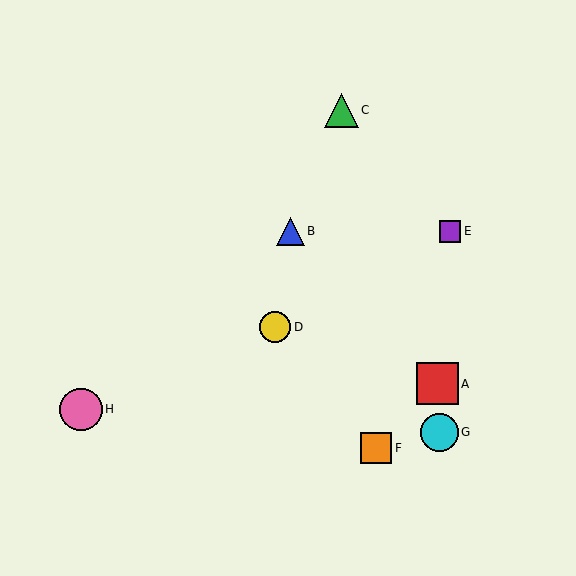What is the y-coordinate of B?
Object B is at y≈231.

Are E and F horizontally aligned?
No, E is at y≈231 and F is at y≈448.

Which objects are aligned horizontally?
Objects B, E are aligned horizontally.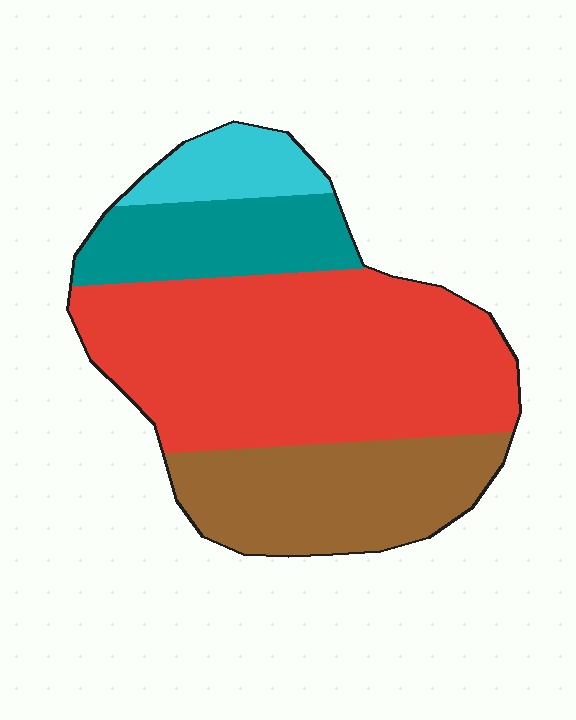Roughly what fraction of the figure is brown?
Brown covers around 25% of the figure.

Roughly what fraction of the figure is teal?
Teal covers around 15% of the figure.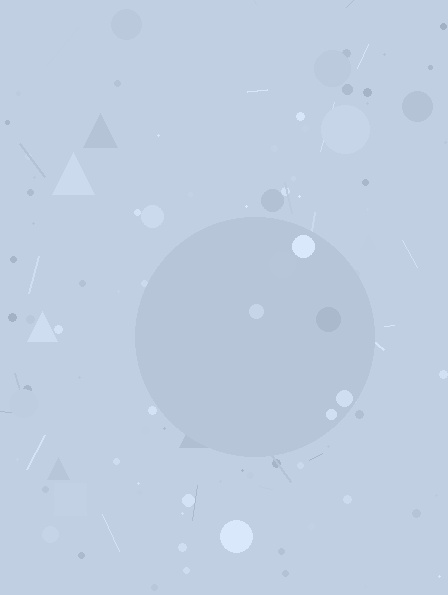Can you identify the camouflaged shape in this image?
The camouflaged shape is a circle.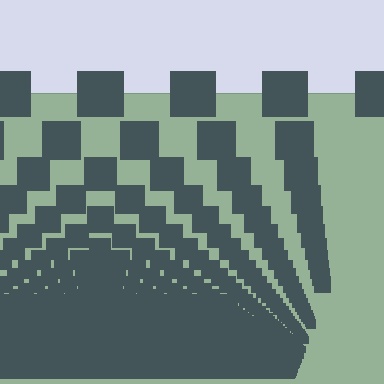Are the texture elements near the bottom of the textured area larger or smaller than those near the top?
Smaller. The gradient is inverted — elements near the bottom are smaller and denser.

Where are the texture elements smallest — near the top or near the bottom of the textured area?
Near the bottom.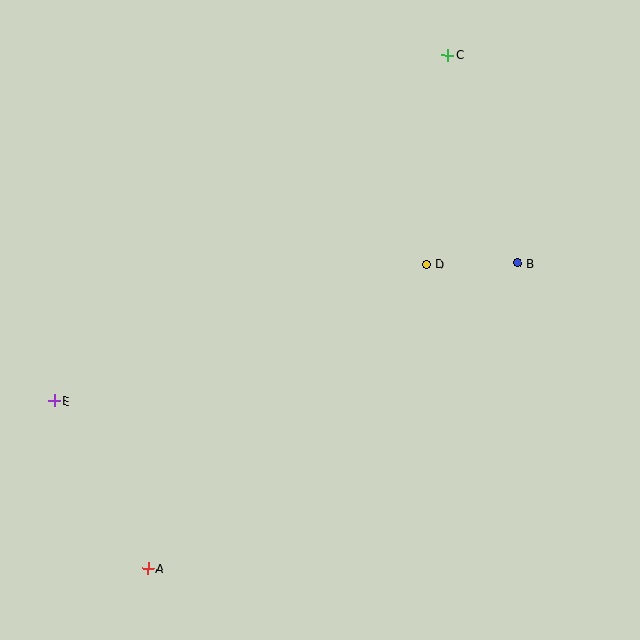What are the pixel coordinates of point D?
Point D is at (427, 264).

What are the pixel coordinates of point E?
Point E is at (54, 401).